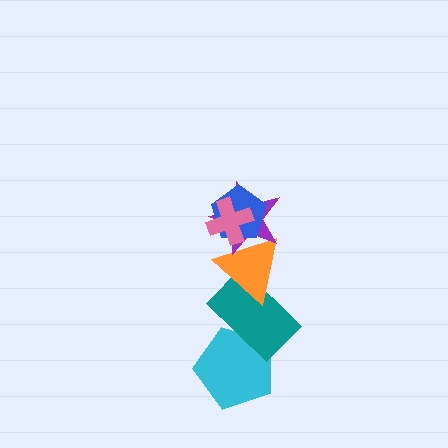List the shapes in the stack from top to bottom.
From top to bottom: the pink cross, the blue pentagon, the purple star, the orange triangle, the teal rectangle, the cyan pentagon.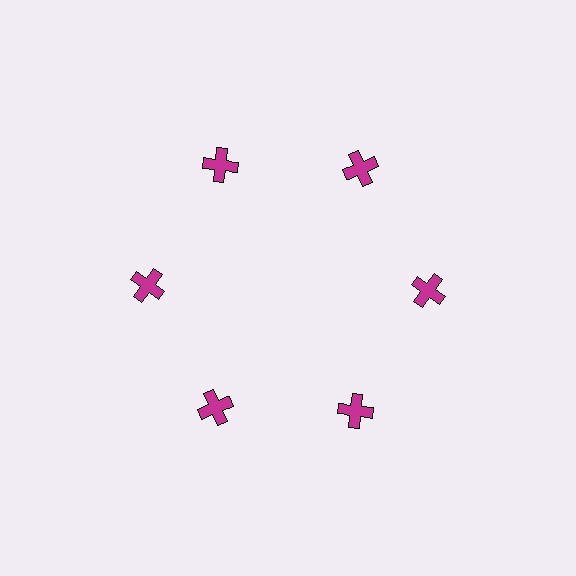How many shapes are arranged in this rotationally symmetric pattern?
There are 6 shapes, arranged in 6 groups of 1.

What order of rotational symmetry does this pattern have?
This pattern has 6-fold rotational symmetry.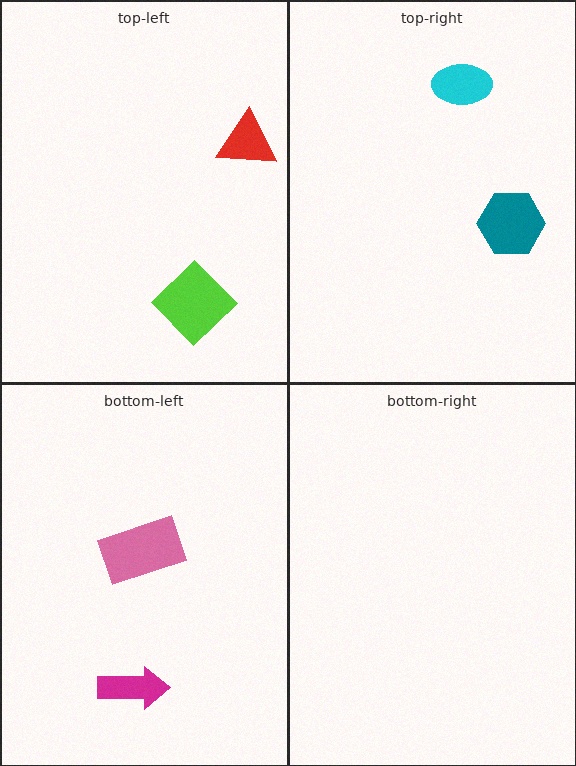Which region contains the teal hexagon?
The top-right region.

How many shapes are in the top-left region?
2.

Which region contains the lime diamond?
The top-left region.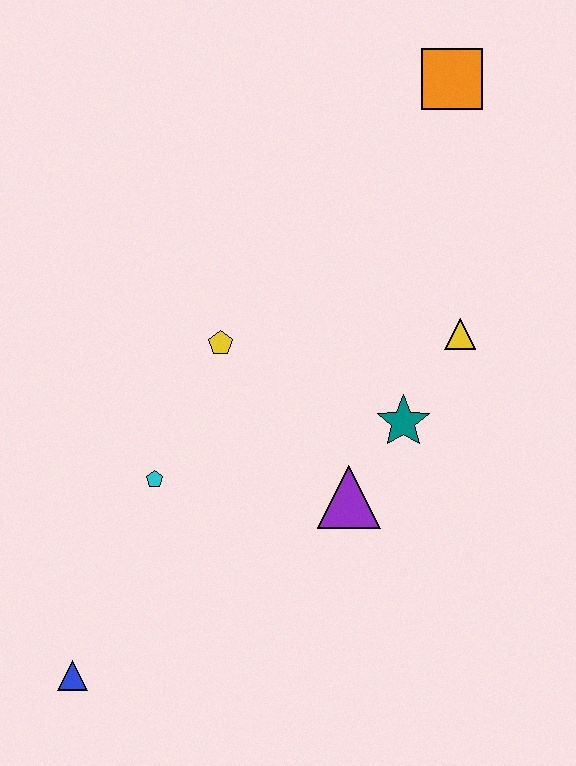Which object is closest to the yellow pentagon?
The cyan pentagon is closest to the yellow pentagon.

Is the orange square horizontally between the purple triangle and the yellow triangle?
Yes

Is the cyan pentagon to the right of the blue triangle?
Yes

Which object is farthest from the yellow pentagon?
The blue triangle is farthest from the yellow pentagon.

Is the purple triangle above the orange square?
No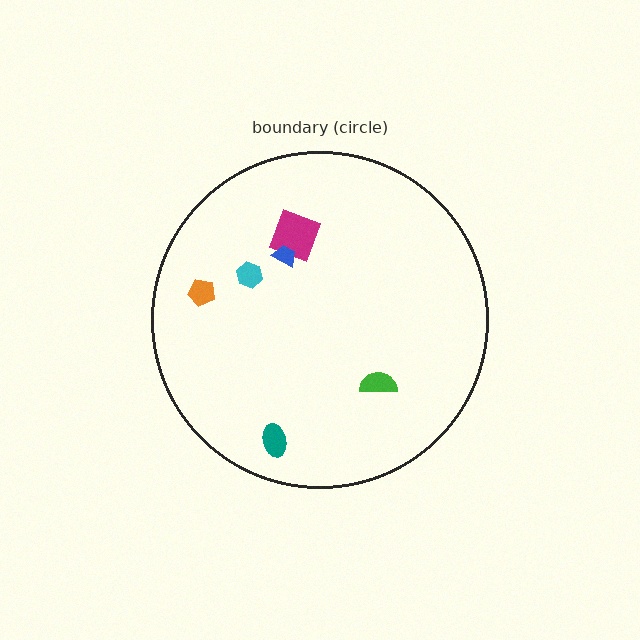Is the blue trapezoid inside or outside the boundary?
Inside.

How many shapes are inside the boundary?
6 inside, 0 outside.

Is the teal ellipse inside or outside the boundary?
Inside.